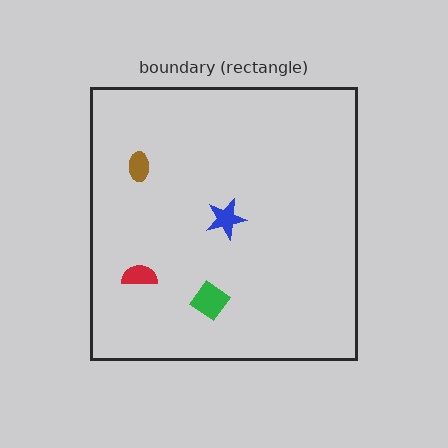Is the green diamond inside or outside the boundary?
Inside.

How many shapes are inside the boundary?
4 inside, 0 outside.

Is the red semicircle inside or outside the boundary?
Inside.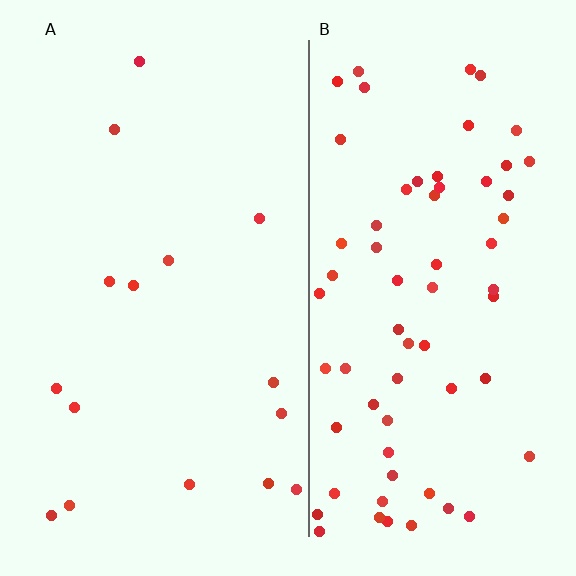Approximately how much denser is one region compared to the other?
Approximately 4.2× — region B over region A.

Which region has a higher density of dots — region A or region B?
B (the right).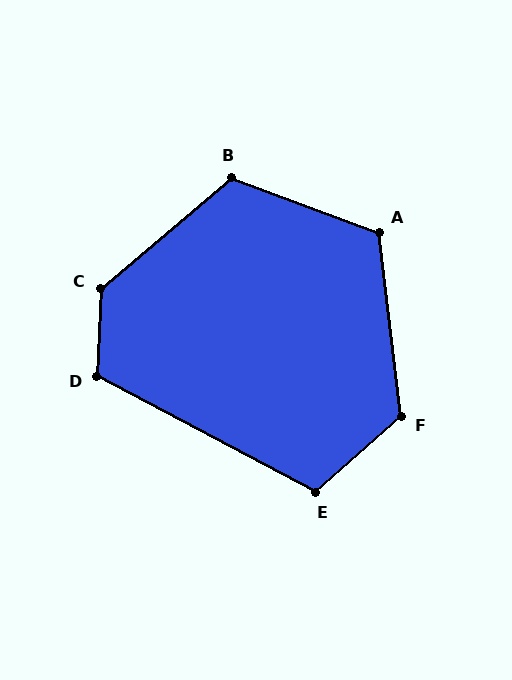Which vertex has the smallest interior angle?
E, at approximately 110 degrees.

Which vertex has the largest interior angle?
C, at approximately 133 degrees.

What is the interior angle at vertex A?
Approximately 117 degrees (obtuse).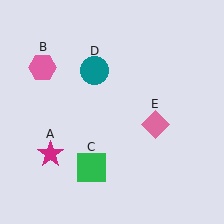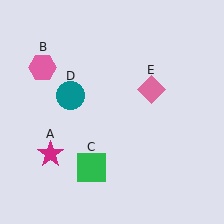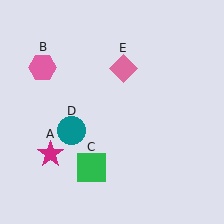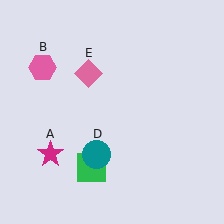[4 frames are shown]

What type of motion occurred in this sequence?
The teal circle (object D), pink diamond (object E) rotated counterclockwise around the center of the scene.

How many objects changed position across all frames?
2 objects changed position: teal circle (object D), pink diamond (object E).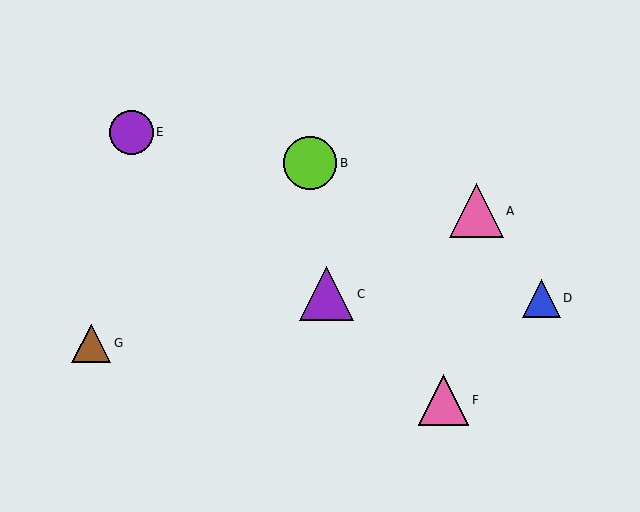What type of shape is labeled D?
Shape D is a blue triangle.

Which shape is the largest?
The purple triangle (labeled C) is the largest.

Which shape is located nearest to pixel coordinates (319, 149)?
The lime circle (labeled B) at (310, 163) is nearest to that location.